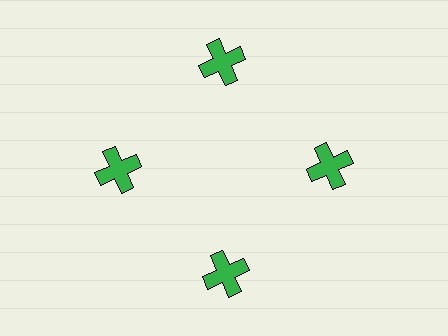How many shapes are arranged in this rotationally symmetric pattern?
There are 4 shapes, arranged in 4 groups of 1.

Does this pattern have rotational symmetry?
Yes, this pattern has 4-fold rotational symmetry. It looks the same after rotating 90 degrees around the center.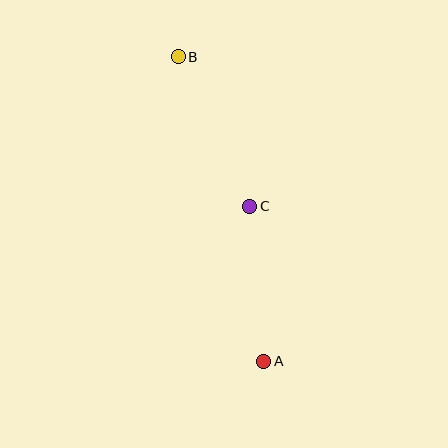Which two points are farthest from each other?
Points A and B are farthest from each other.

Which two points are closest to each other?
Points A and C are closest to each other.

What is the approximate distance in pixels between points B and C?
The distance between B and C is approximately 166 pixels.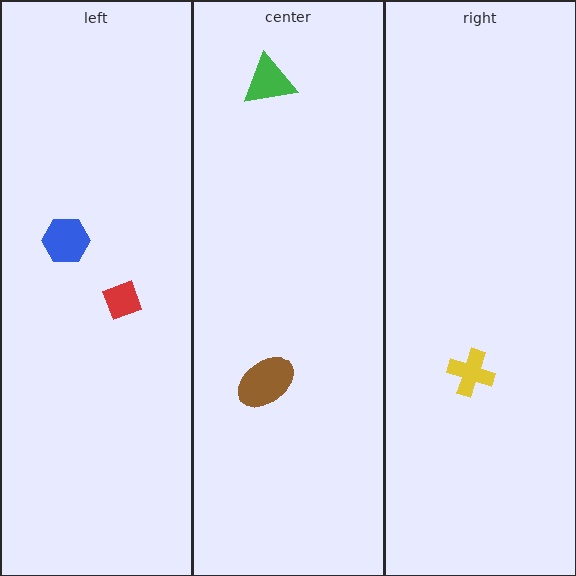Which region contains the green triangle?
The center region.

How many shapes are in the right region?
1.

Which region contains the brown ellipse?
The center region.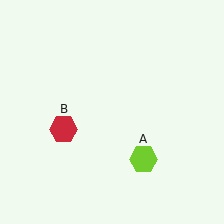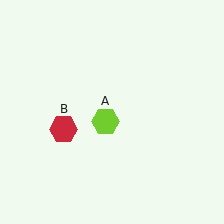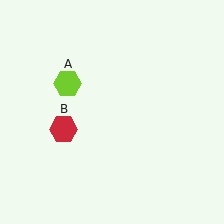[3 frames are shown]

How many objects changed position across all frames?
1 object changed position: lime hexagon (object A).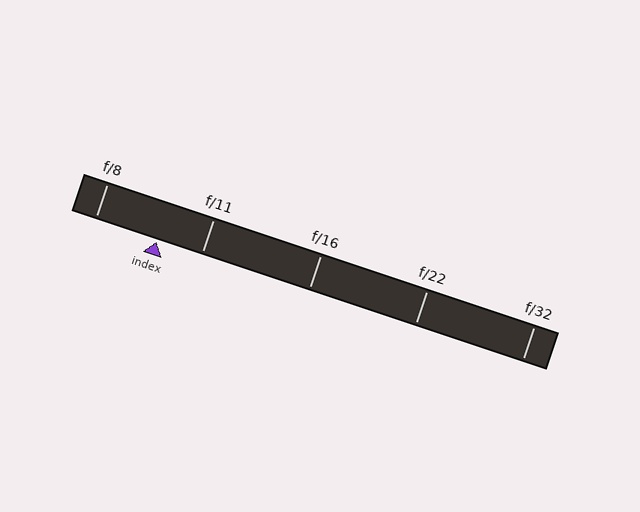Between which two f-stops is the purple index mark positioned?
The index mark is between f/8 and f/11.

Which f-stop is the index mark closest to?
The index mark is closest to f/11.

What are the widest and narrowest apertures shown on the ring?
The widest aperture shown is f/8 and the narrowest is f/32.